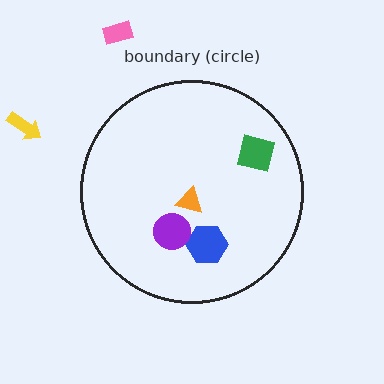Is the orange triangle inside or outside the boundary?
Inside.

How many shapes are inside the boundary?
4 inside, 2 outside.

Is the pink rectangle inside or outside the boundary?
Outside.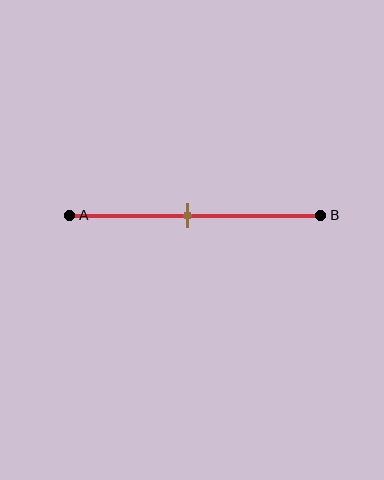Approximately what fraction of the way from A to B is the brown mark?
The brown mark is approximately 45% of the way from A to B.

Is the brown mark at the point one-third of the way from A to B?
No, the mark is at about 45% from A, not at the 33% one-third point.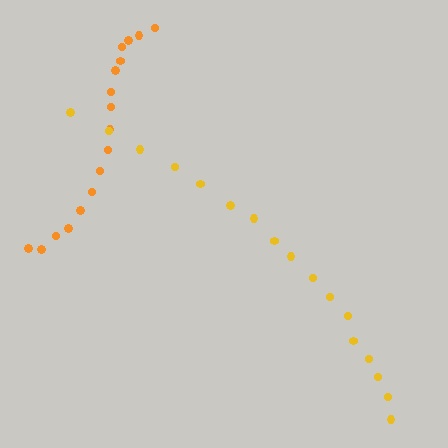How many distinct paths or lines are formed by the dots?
There are 2 distinct paths.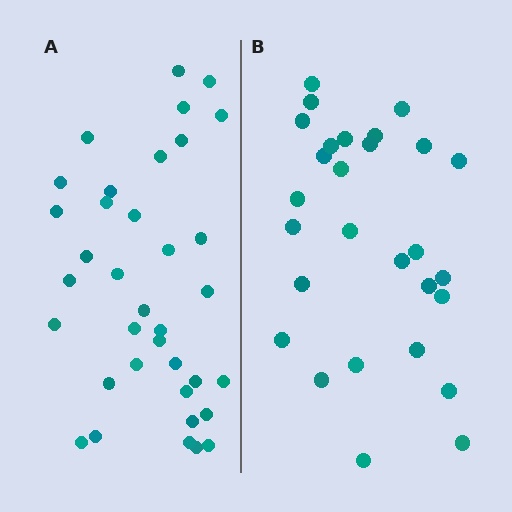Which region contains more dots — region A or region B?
Region A (the left region) has more dots.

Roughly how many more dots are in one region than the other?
Region A has roughly 8 or so more dots than region B.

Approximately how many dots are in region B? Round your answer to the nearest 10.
About 30 dots. (The exact count is 28, which rounds to 30.)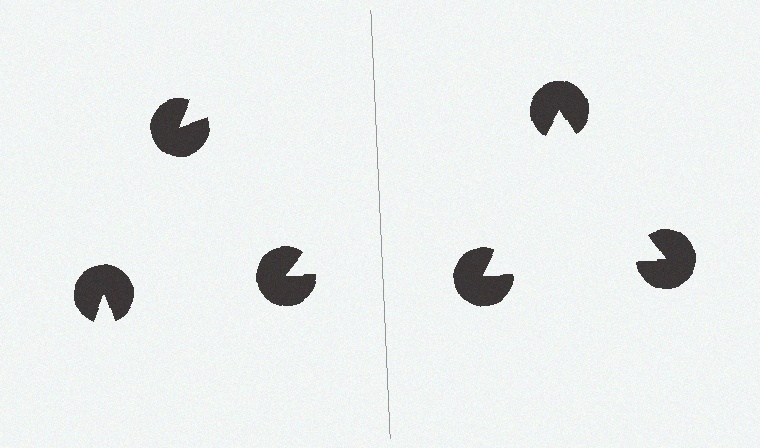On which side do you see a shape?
An illusory triangle appears on the right side. On the left side the wedge cuts are rotated, so no coherent shape forms.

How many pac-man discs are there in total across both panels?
6 — 3 on each side.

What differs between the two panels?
The pac-man discs are positioned identically on both sides; only the wedge orientations differ. On the right they align to a triangle; on the left they are misaligned.